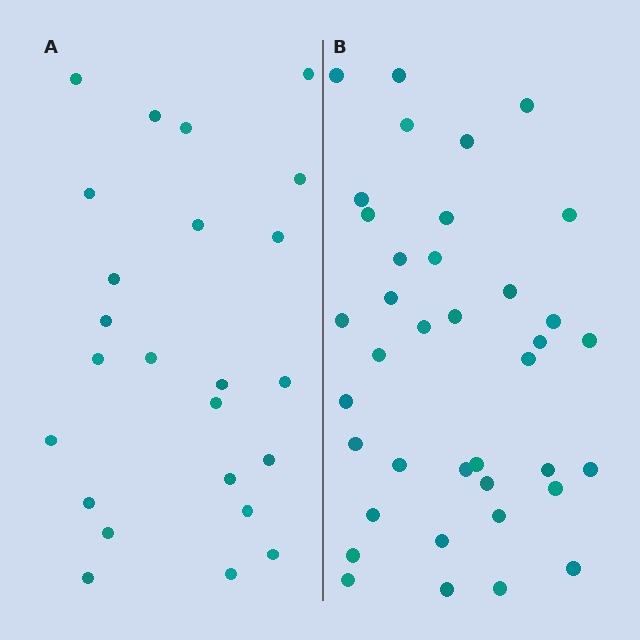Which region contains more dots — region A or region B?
Region B (the right region) has more dots.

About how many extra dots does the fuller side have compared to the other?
Region B has approximately 15 more dots than region A.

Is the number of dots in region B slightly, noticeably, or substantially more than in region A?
Region B has substantially more. The ratio is roughly 1.6 to 1.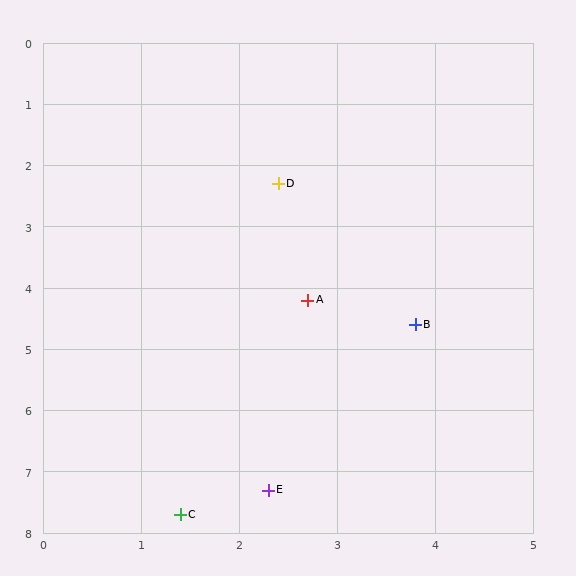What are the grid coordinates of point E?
Point E is at approximately (2.3, 7.3).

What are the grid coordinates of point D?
Point D is at approximately (2.4, 2.3).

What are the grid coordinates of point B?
Point B is at approximately (3.8, 4.6).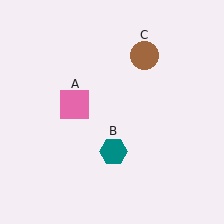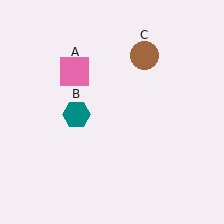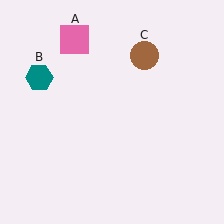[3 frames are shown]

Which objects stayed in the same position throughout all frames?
Brown circle (object C) remained stationary.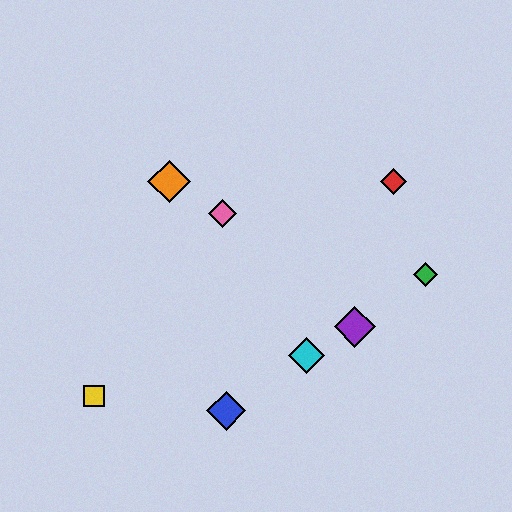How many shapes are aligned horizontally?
2 shapes (the red diamond, the orange diamond) are aligned horizontally.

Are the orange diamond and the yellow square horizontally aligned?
No, the orange diamond is at y≈181 and the yellow square is at y≈396.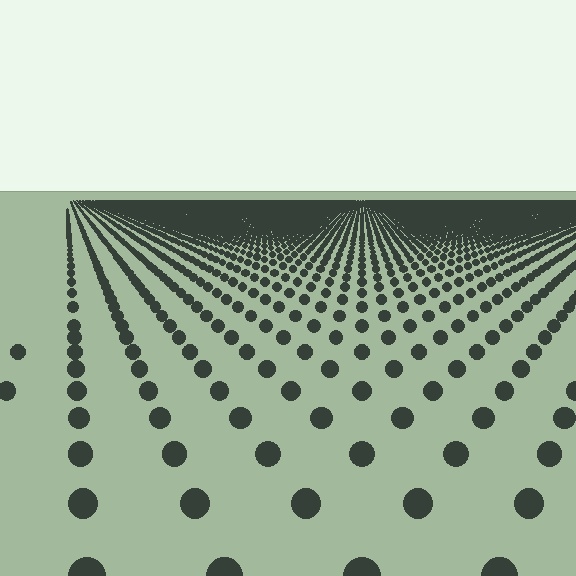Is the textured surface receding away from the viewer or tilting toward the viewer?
The surface is receding away from the viewer. Texture elements get smaller and denser toward the top.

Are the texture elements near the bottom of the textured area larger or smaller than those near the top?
Larger. Near the bottom, elements are closer to the viewer and appear at a bigger on-screen size.